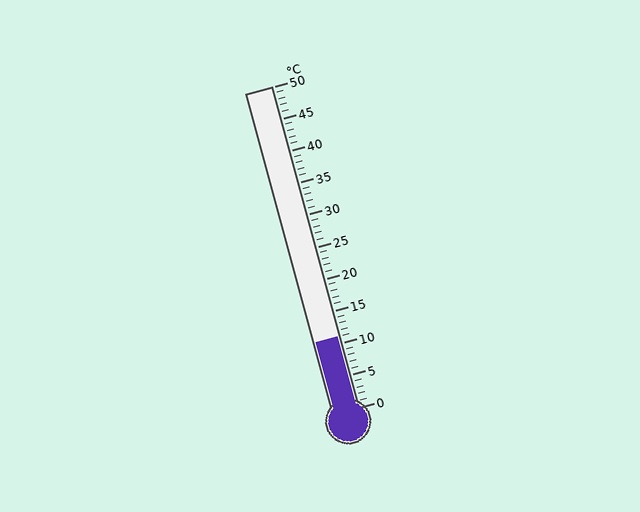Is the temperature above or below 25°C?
The temperature is below 25°C.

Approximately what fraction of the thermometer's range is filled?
The thermometer is filled to approximately 20% of its range.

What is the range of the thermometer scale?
The thermometer scale ranges from 0°C to 50°C.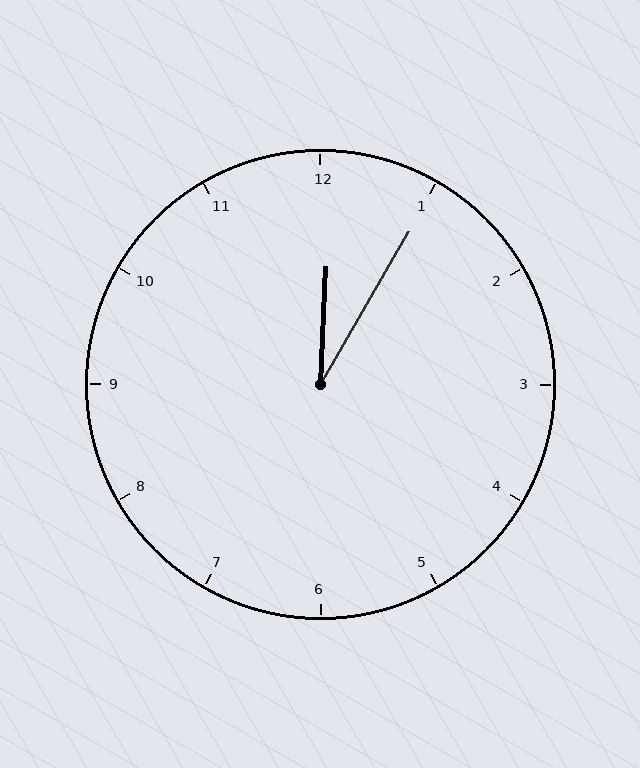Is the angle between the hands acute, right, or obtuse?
It is acute.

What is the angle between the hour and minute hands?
Approximately 28 degrees.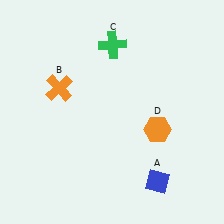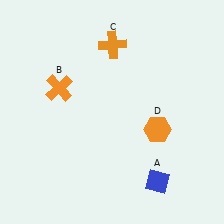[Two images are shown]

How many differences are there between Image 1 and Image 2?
There is 1 difference between the two images.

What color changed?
The cross (C) changed from green in Image 1 to orange in Image 2.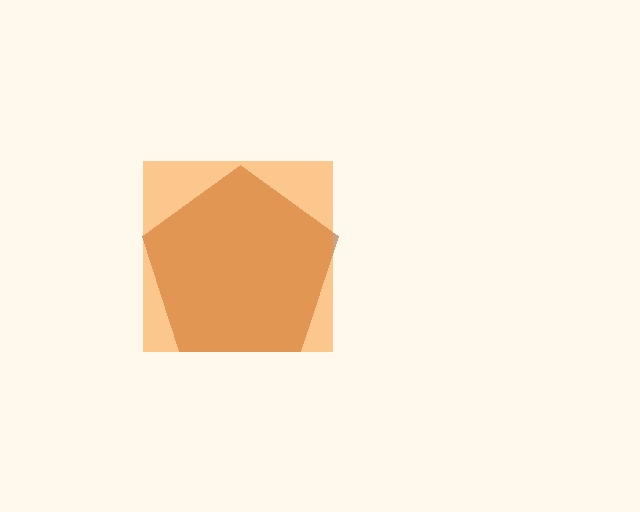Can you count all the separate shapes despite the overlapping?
Yes, there are 2 separate shapes.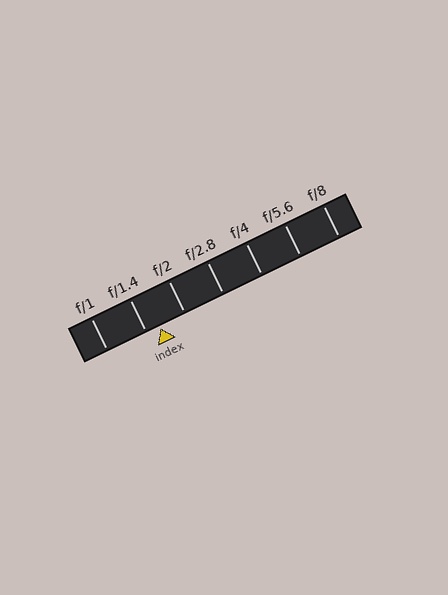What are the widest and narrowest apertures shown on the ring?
The widest aperture shown is f/1 and the narrowest is f/8.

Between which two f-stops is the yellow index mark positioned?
The index mark is between f/1.4 and f/2.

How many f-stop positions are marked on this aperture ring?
There are 7 f-stop positions marked.